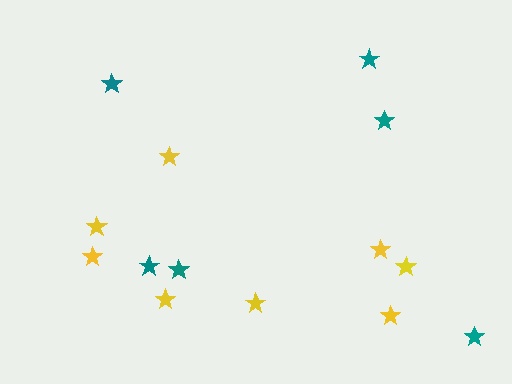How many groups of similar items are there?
There are 2 groups: one group of yellow stars (8) and one group of teal stars (6).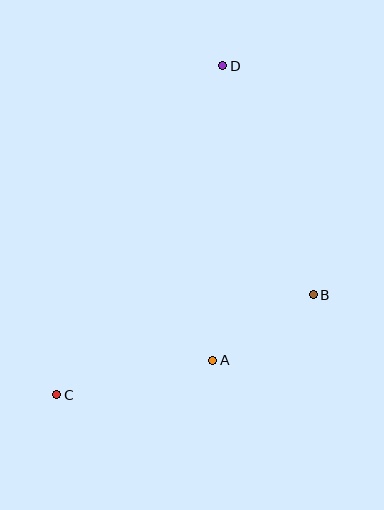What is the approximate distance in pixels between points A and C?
The distance between A and C is approximately 160 pixels.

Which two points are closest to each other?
Points A and B are closest to each other.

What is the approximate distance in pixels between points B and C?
The distance between B and C is approximately 275 pixels.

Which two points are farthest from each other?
Points C and D are farthest from each other.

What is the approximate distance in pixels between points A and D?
The distance between A and D is approximately 295 pixels.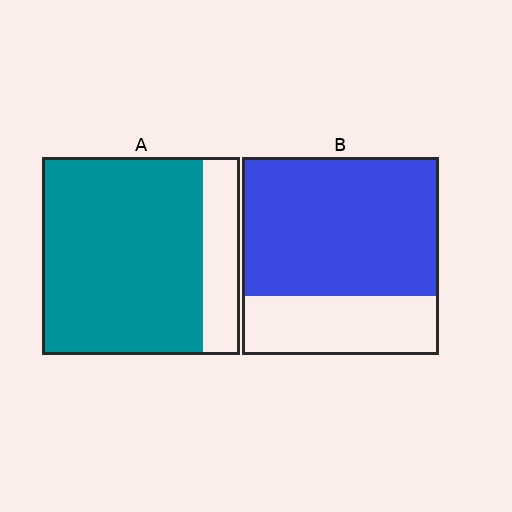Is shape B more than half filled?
Yes.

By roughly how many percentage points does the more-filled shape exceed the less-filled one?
By roughly 10 percentage points (A over B).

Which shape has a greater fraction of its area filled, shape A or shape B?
Shape A.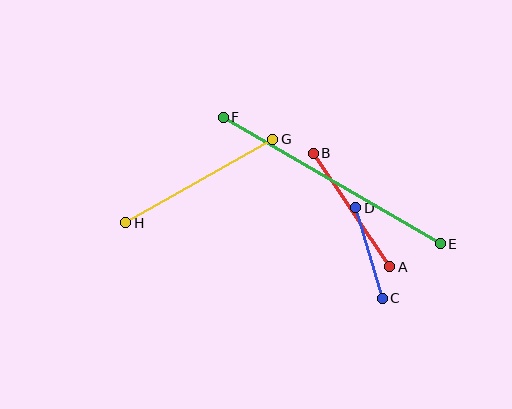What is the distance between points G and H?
The distance is approximately 169 pixels.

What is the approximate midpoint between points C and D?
The midpoint is at approximately (369, 253) pixels.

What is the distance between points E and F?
The distance is approximately 251 pixels.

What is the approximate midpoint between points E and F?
The midpoint is at approximately (332, 181) pixels.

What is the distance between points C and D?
The distance is approximately 94 pixels.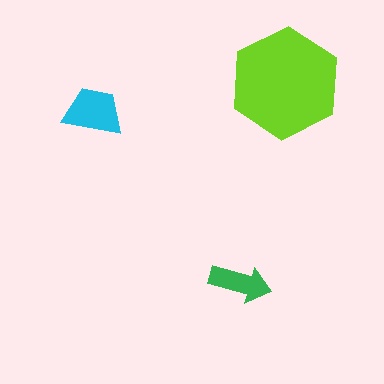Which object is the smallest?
The green arrow.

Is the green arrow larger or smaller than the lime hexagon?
Smaller.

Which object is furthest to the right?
The lime hexagon is rightmost.